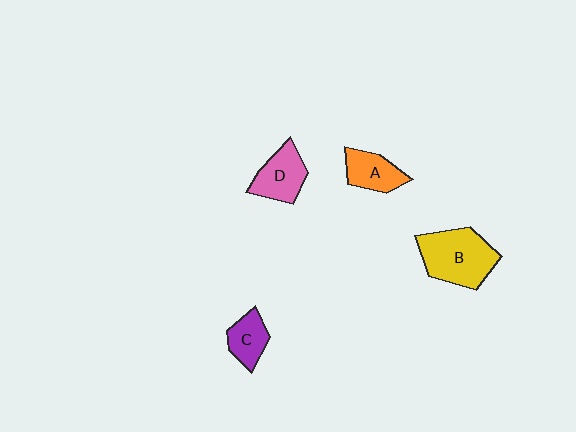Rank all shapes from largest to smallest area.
From largest to smallest: B (yellow), D (pink), A (orange), C (purple).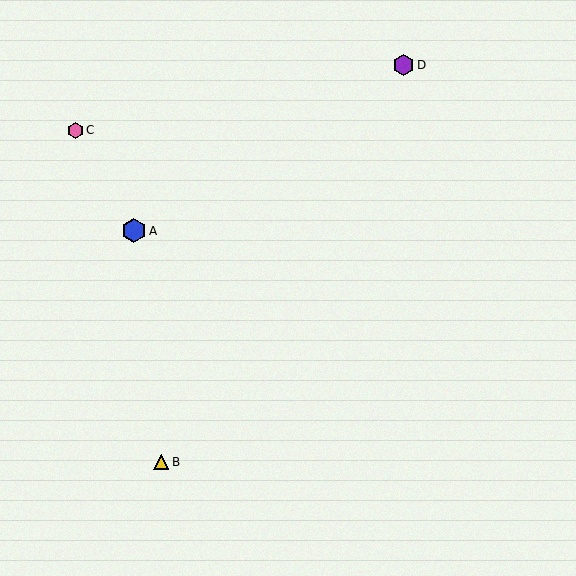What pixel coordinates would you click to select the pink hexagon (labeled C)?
Click at (75, 130) to select the pink hexagon C.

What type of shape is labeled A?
Shape A is a blue hexagon.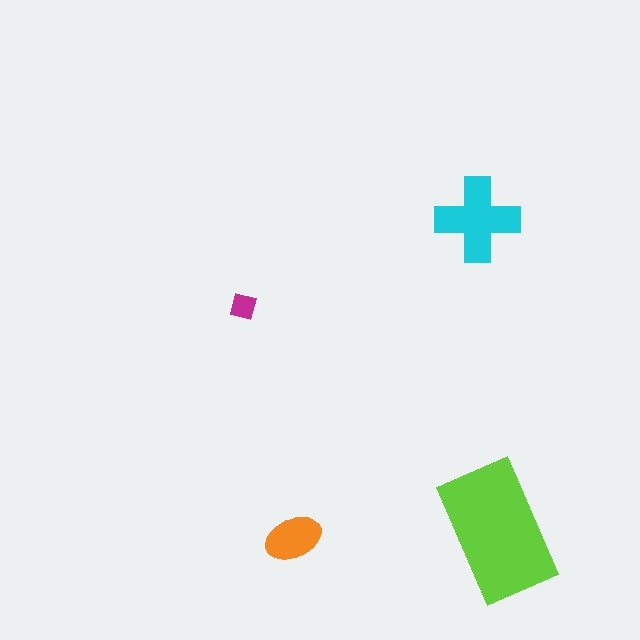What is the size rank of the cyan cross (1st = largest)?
2nd.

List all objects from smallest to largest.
The magenta square, the orange ellipse, the cyan cross, the lime rectangle.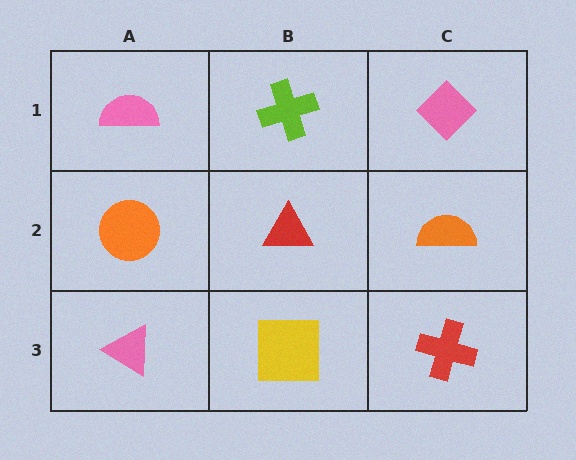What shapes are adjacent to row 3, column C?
An orange semicircle (row 2, column C), a yellow square (row 3, column B).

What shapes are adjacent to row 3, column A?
An orange circle (row 2, column A), a yellow square (row 3, column B).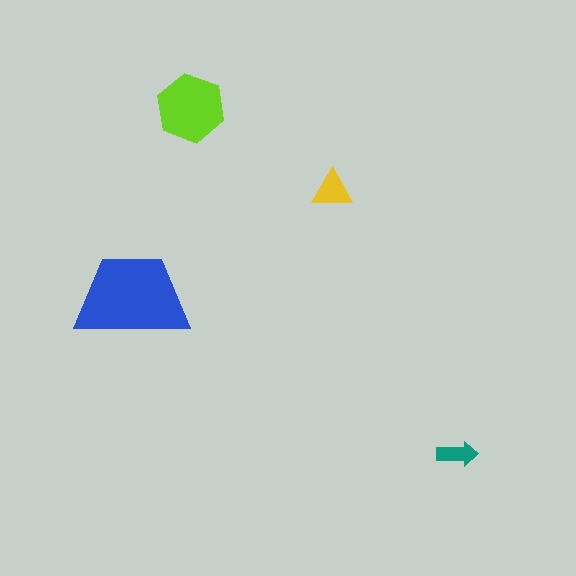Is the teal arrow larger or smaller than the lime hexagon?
Smaller.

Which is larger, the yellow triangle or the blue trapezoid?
The blue trapezoid.